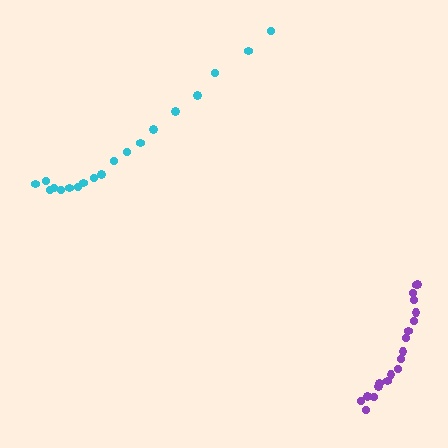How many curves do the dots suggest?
There are 2 distinct paths.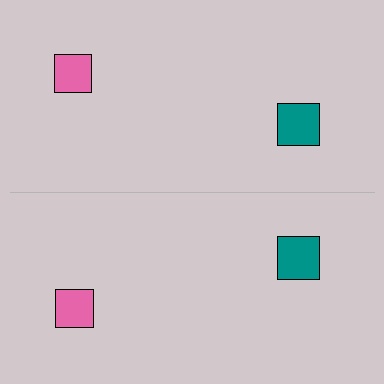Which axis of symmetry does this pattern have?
The pattern has a horizontal axis of symmetry running through the center of the image.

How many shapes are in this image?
There are 4 shapes in this image.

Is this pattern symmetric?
Yes, this pattern has bilateral (reflection) symmetry.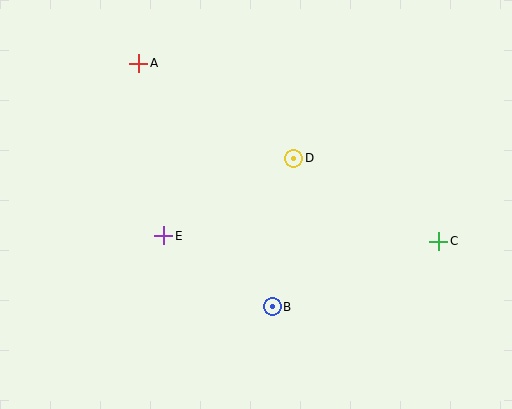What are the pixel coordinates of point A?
Point A is at (139, 63).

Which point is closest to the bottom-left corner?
Point E is closest to the bottom-left corner.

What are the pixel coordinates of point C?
Point C is at (439, 241).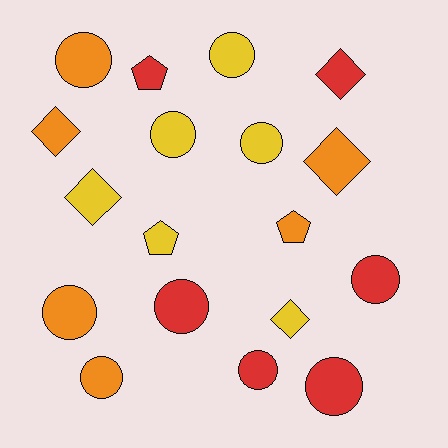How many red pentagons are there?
There is 1 red pentagon.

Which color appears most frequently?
Yellow, with 6 objects.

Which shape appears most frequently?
Circle, with 10 objects.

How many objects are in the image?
There are 18 objects.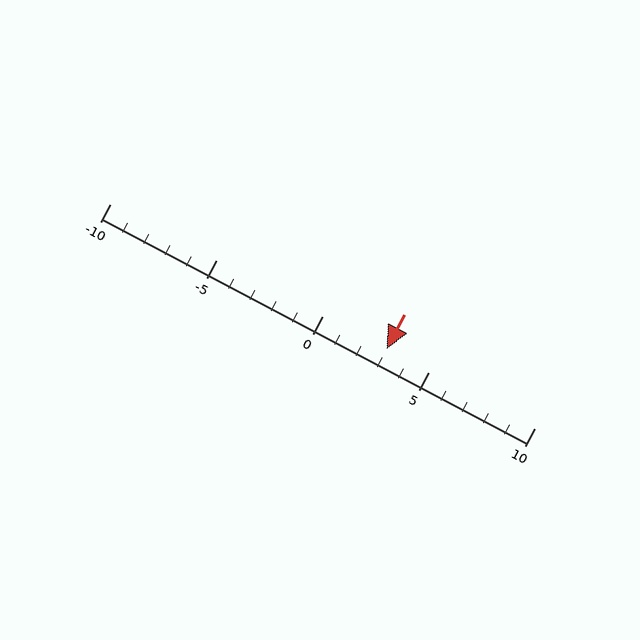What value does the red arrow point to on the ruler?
The red arrow points to approximately 3.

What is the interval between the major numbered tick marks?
The major tick marks are spaced 5 units apart.